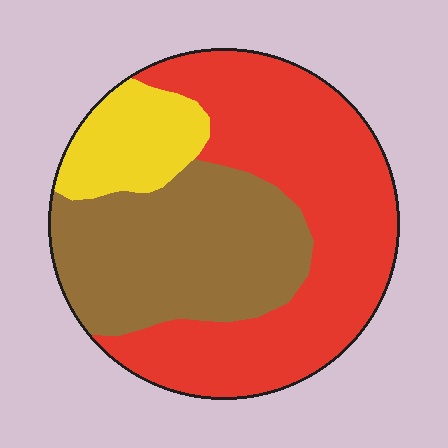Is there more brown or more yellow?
Brown.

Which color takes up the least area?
Yellow, at roughly 15%.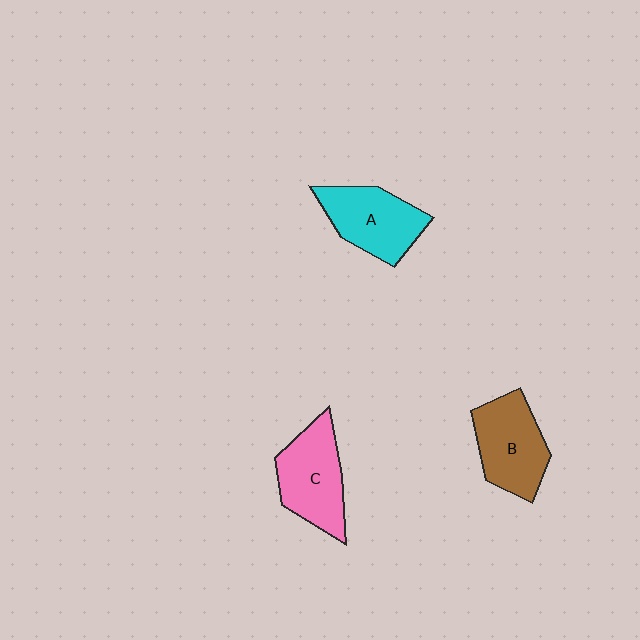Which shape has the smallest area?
Shape A (cyan).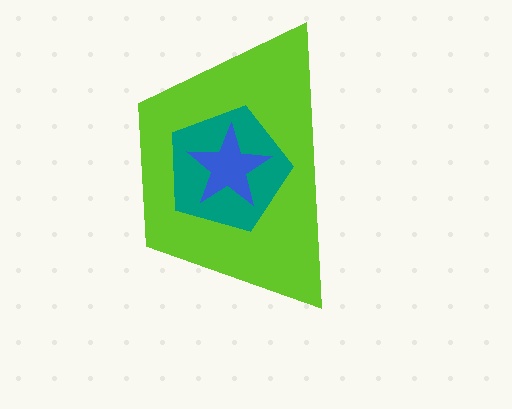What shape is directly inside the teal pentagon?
The blue star.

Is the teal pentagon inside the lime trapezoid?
Yes.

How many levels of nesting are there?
3.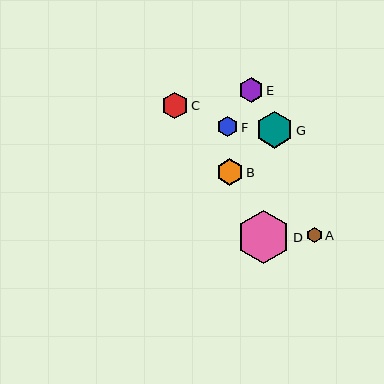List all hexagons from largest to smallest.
From largest to smallest: D, G, B, C, E, F, A.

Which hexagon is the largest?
Hexagon D is the largest with a size of approximately 53 pixels.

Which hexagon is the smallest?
Hexagon A is the smallest with a size of approximately 16 pixels.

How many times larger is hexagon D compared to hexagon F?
Hexagon D is approximately 2.6 times the size of hexagon F.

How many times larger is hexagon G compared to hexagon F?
Hexagon G is approximately 1.8 times the size of hexagon F.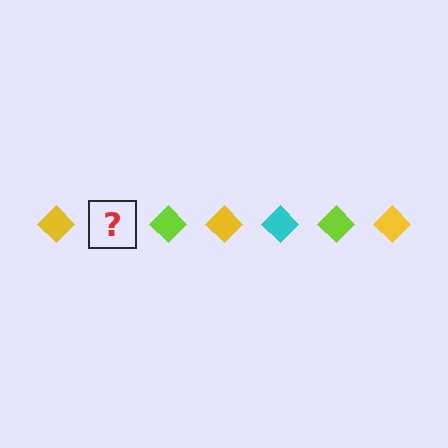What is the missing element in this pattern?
The missing element is a cyan diamond.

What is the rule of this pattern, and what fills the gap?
The rule is that the pattern cycles through yellow, cyan, lime diamonds. The gap should be filled with a cyan diamond.